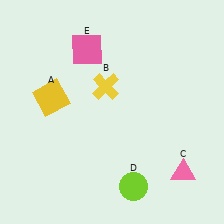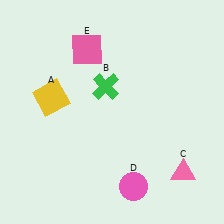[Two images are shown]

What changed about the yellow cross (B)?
In Image 1, B is yellow. In Image 2, it changed to green.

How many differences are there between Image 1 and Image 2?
There are 2 differences between the two images.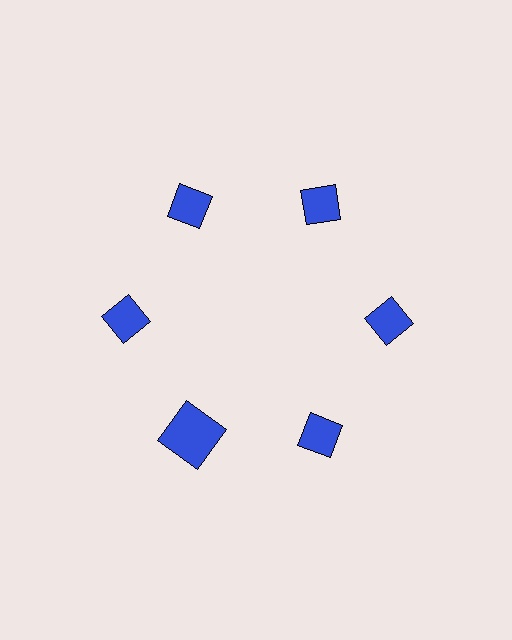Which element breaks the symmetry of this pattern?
The blue square at roughly the 7 o'clock position breaks the symmetry. All other shapes are blue diamonds.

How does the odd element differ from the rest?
It has a different shape: square instead of diamond.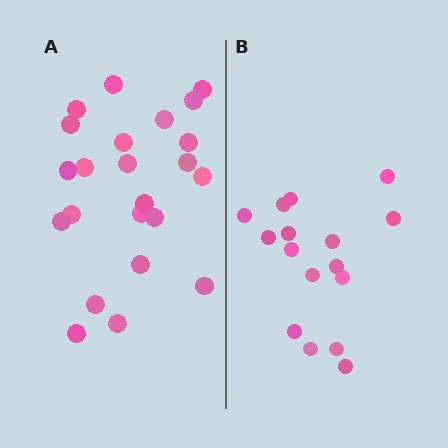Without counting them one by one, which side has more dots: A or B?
Region A (the left region) has more dots.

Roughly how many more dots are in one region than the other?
Region A has roughly 8 or so more dots than region B.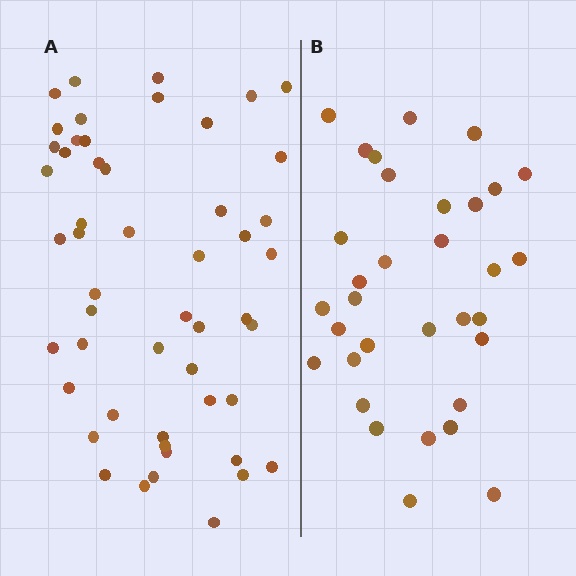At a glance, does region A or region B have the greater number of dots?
Region A (the left region) has more dots.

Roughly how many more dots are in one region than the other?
Region A has approximately 20 more dots than region B.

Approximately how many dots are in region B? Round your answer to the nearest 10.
About 30 dots. (The exact count is 33, which rounds to 30.)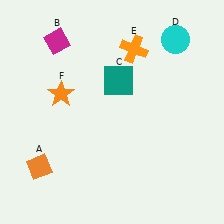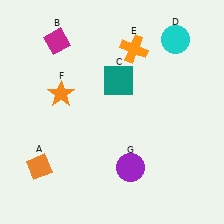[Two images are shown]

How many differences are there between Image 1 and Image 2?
There is 1 difference between the two images.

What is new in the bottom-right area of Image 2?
A purple circle (G) was added in the bottom-right area of Image 2.